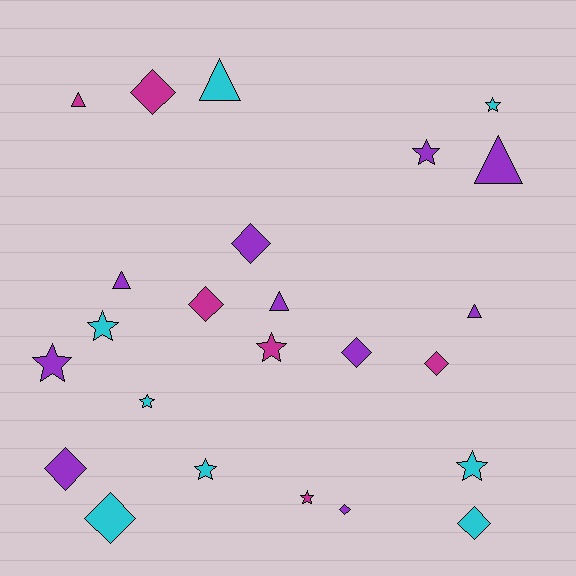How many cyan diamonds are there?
There are 2 cyan diamonds.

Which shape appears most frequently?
Diamond, with 9 objects.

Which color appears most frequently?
Purple, with 10 objects.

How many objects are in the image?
There are 24 objects.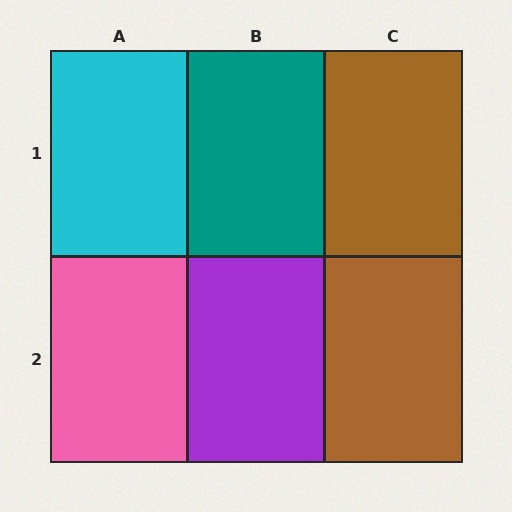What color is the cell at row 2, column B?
Purple.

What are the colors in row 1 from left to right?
Cyan, teal, brown.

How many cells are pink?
1 cell is pink.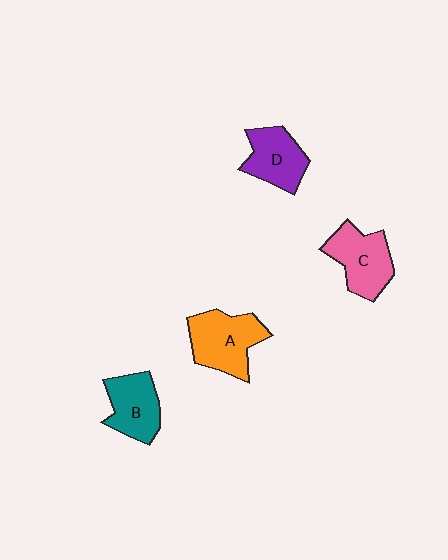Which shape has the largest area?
Shape A (orange).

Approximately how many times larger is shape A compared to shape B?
Approximately 1.2 times.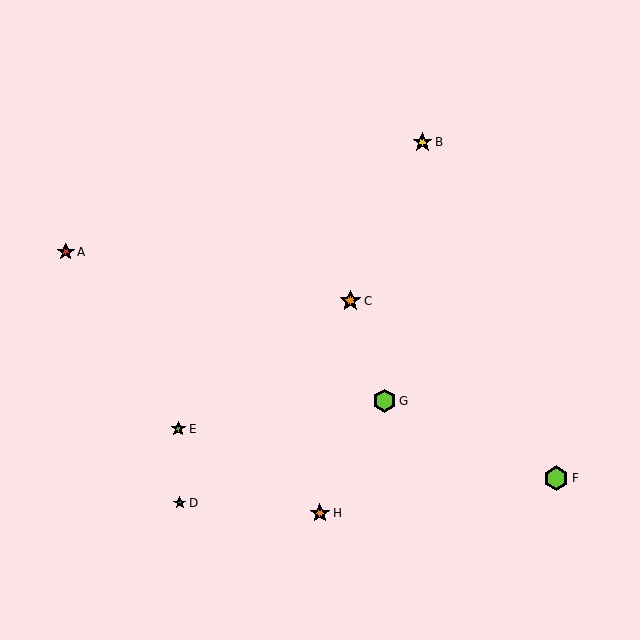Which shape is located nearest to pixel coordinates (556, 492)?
The lime hexagon (labeled F) at (556, 478) is nearest to that location.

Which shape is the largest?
The lime hexagon (labeled F) is the largest.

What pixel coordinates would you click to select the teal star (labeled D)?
Click at (180, 503) to select the teal star D.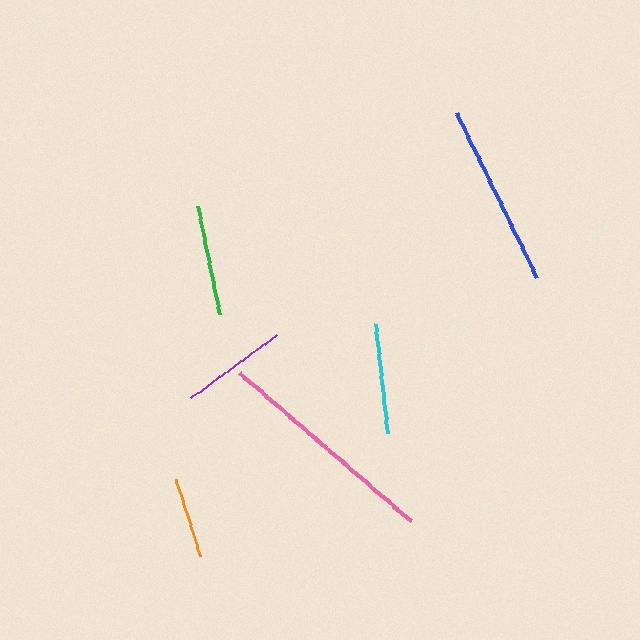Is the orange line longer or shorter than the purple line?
The purple line is longer than the orange line.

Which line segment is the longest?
The pink line is the longest at approximately 226 pixels.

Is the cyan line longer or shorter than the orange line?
The cyan line is longer than the orange line.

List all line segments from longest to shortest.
From longest to shortest: pink, blue, cyan, green, purple, orange.